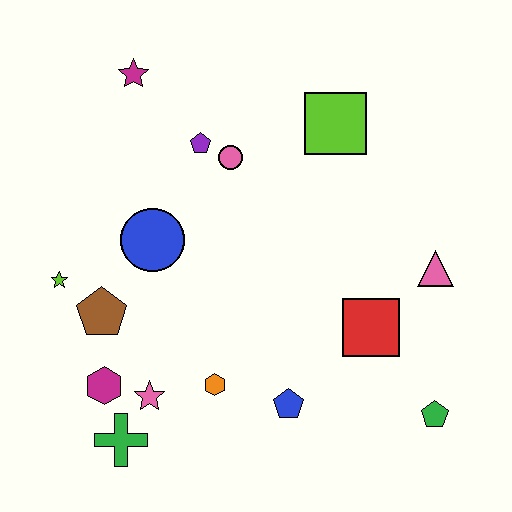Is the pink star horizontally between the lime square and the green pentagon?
No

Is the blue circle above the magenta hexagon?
Yes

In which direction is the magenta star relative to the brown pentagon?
The magenta star is above the brown pentagon.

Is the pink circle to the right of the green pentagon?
No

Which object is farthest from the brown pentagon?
The green pentagon is farthest from the brown pentagon.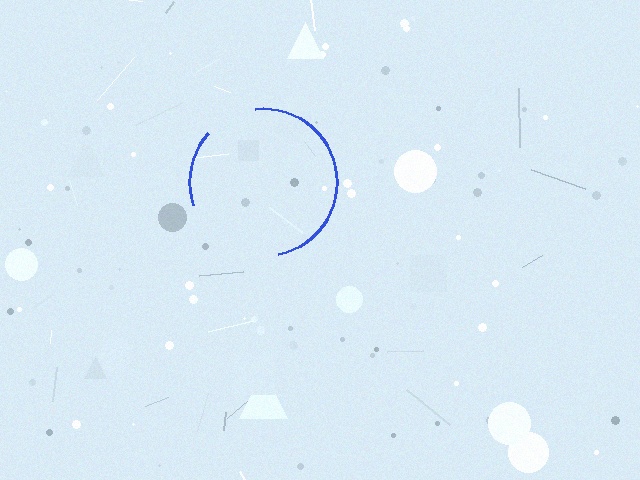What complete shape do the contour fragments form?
The contour fragments form a circle.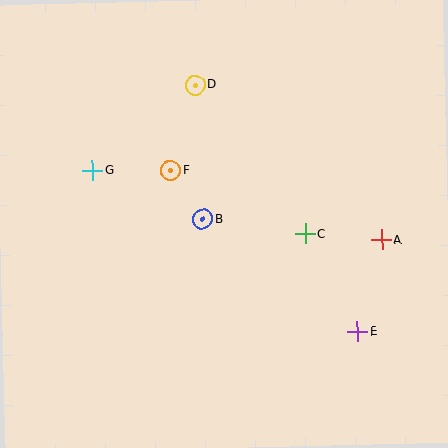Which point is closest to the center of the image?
Point B at (203, 219) is closest to the center.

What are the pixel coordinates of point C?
Point C is at (305, 234).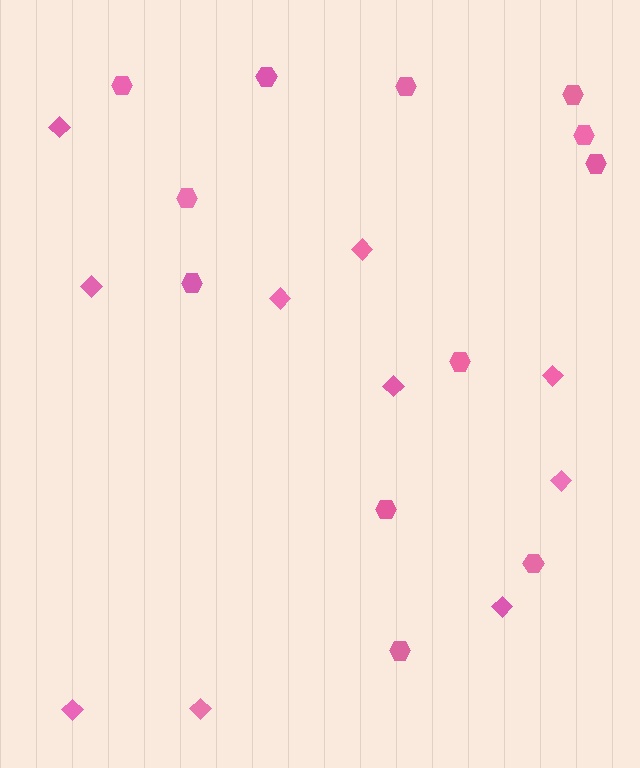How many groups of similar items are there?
There are 2 groups: one group of diamonds (10) and one group of hexagons (12).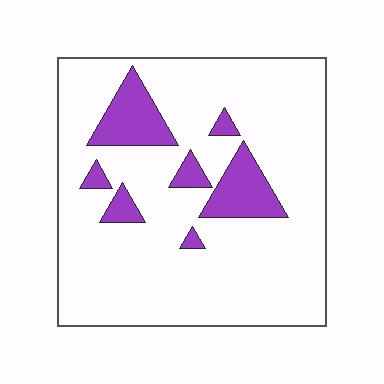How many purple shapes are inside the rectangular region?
7.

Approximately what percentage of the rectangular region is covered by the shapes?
Approximately 15%.